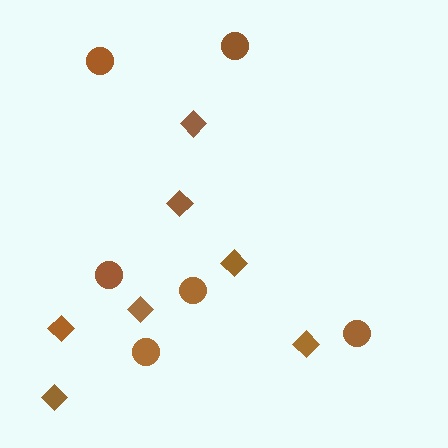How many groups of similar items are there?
There are 2 groups: one group of circles (6) and one group of diamonds (7).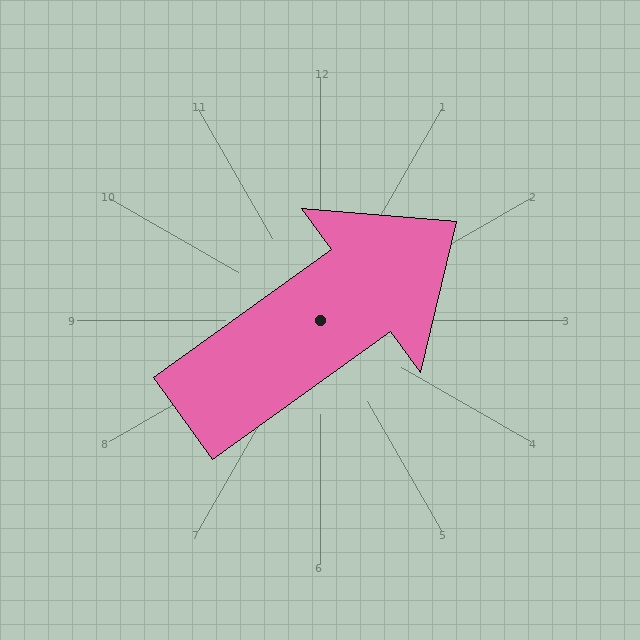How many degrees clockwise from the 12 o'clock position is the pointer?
Approximately 54 degrees.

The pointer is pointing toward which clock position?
Roughly 2 o'clock.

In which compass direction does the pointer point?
Northeast.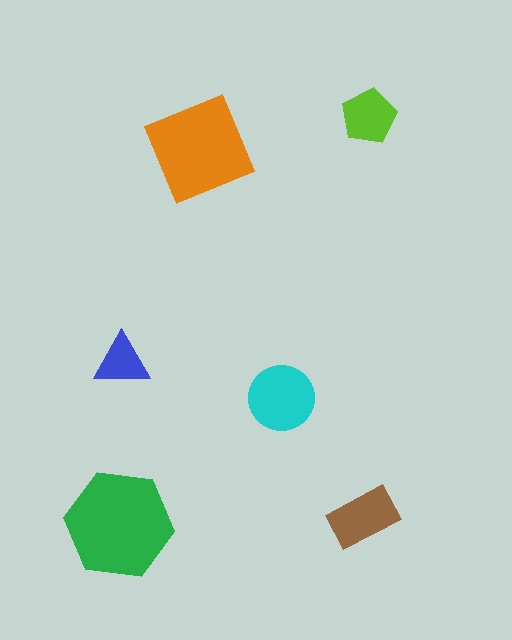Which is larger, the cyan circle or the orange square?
The orange square.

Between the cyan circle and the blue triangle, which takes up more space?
The cyan circle.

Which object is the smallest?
The blue triangle.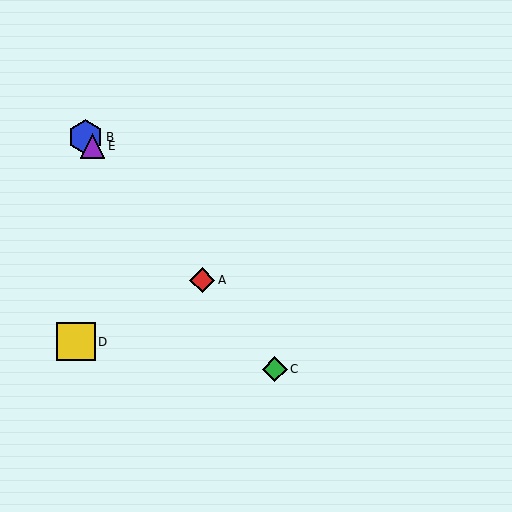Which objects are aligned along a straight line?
Objects A, B, C, E are aligned along a straight line.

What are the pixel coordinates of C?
Object C is at (275, 369).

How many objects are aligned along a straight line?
4 objects (A, B, C, E) are aligned along a straight line.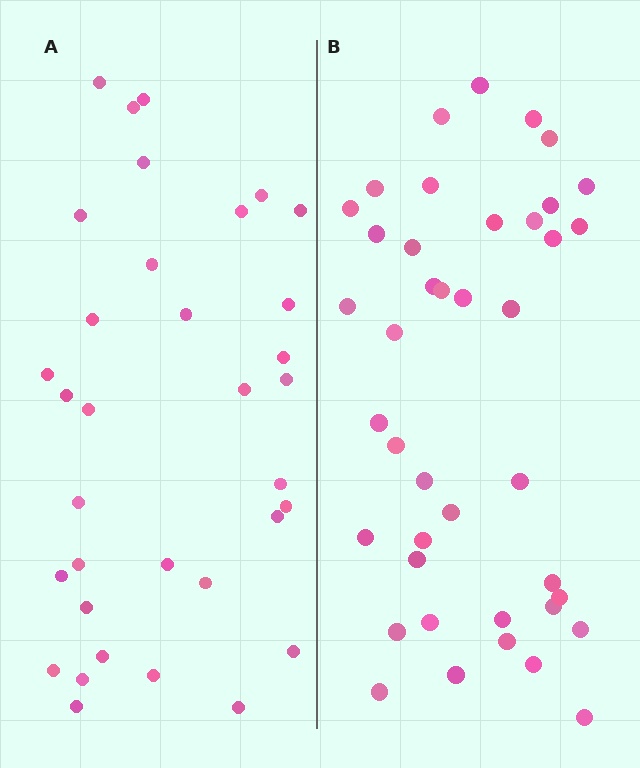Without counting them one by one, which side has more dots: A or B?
Region B (the right region) has more dots.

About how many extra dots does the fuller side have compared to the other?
Region B has roughly 8 or so more dots than region A.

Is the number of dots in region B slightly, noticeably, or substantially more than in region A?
Region B has only slightly more — the two regions are fairly close. The ratio is roughly 1.2 to 1.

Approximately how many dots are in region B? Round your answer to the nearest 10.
About 40 dots. (The exact count is 41, which rounds to 40.)